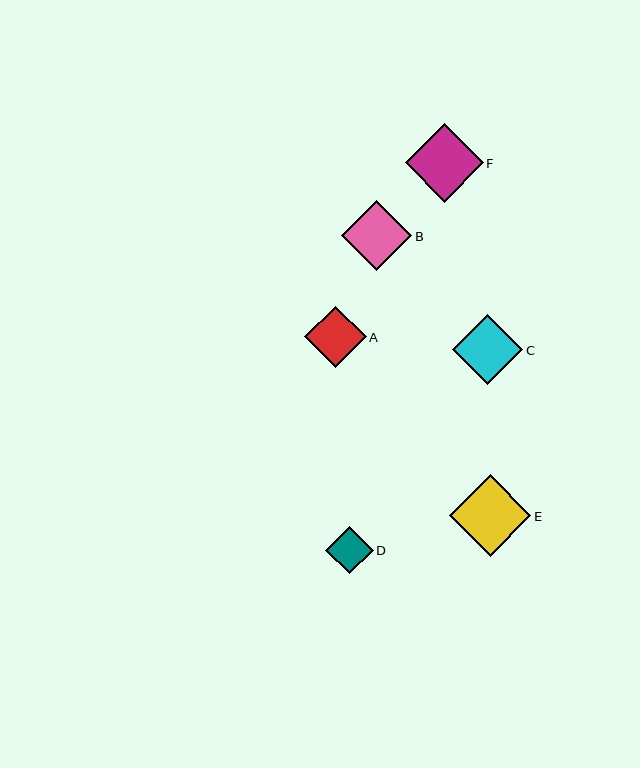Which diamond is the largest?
Diamond E is the largest with a size of approximately 82 pixels.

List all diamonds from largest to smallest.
From largest to smallest: E, F, C, B, A, D.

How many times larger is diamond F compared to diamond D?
Diamond F is approximately 1.7 times the size of diamond D.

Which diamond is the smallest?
Diamond D is the smallest with a size of approximately 47 pixels.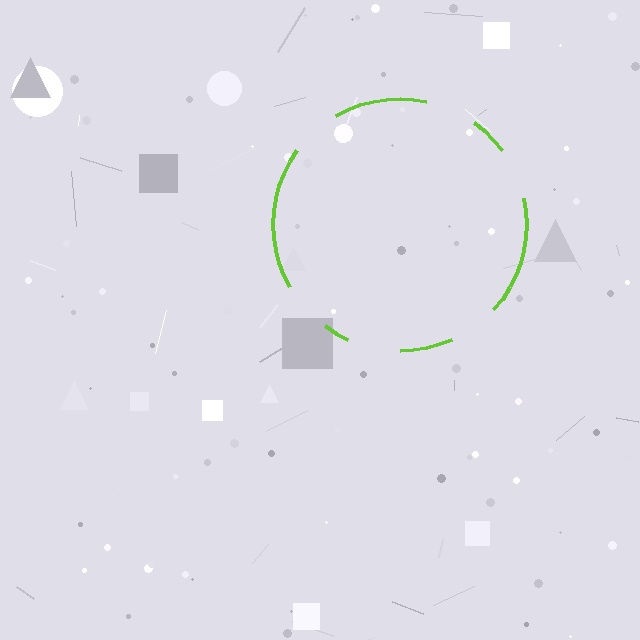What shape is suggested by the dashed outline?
The dashed outline suggests a circle.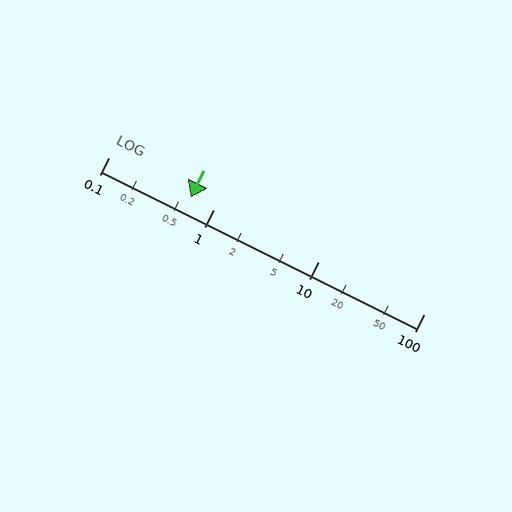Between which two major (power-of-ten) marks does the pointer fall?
The pointer is between 0.1 and 1.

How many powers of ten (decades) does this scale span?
The scale spans 3 decades, from 0.1 to 100.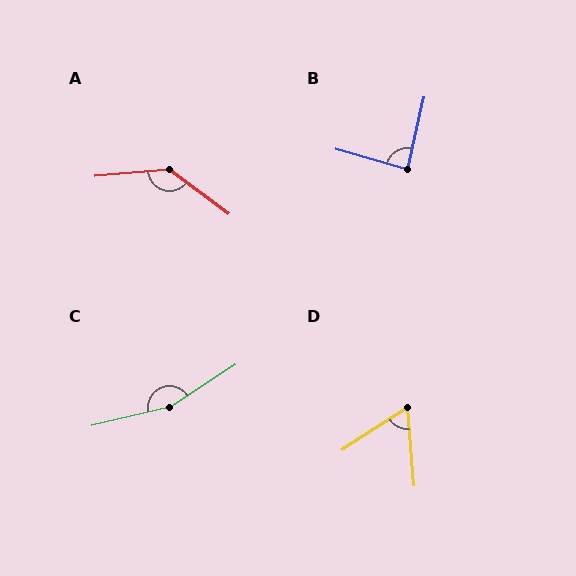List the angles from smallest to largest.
D (62°), B (87°), A (138°), C (160°).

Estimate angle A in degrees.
Approximately 138 degrees.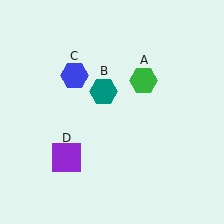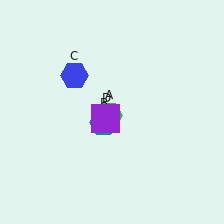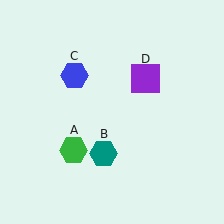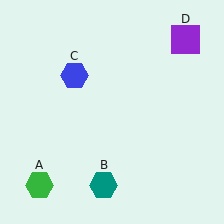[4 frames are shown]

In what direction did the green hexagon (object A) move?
The green hexagon (object A) moved down and to the left.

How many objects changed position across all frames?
3 objects changed position: green hexagon (object A), teal hexagon (object B), purple square (object D).